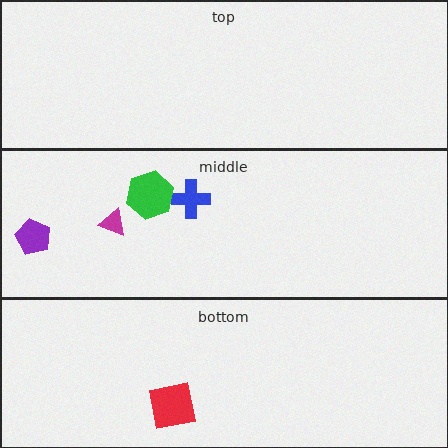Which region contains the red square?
The bottom region.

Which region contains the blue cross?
The middle region.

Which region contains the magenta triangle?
The middle region.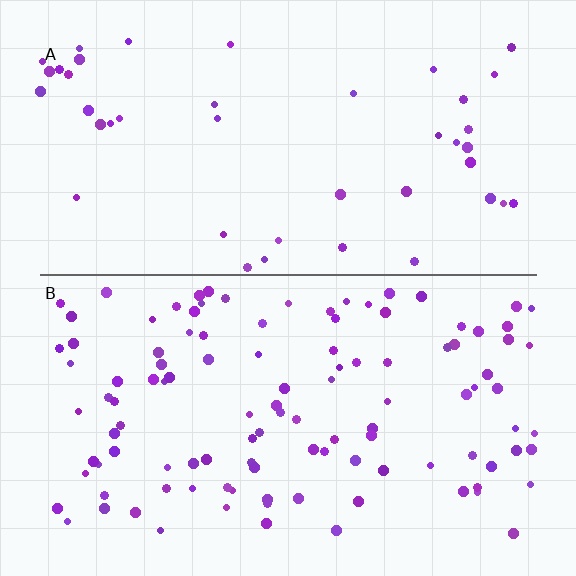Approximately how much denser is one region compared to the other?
Approximately 2.6× — region B over region A.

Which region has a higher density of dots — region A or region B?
B (the bottom).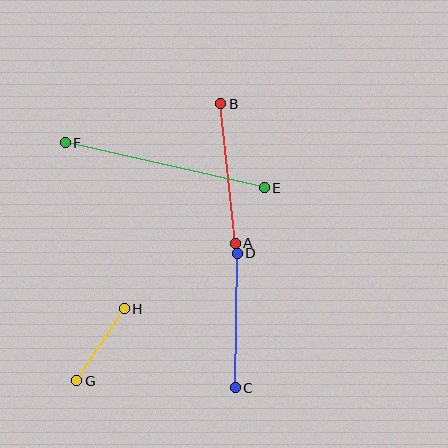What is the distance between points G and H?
The distance is approximately 86 pixels.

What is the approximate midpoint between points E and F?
The midpoint is at approximately (165, 165) pixels.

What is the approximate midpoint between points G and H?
The midpoint is at approximately (101, 345) pixels.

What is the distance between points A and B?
The distance is approximately 140 pixels.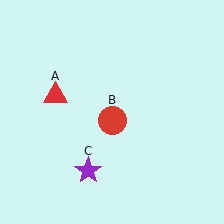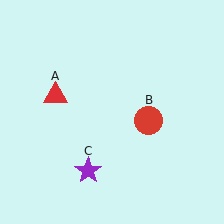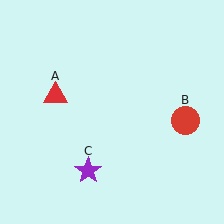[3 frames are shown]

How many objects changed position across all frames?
1 object changed position: red circle (object B).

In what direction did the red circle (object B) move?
The red circle (object B) moved right.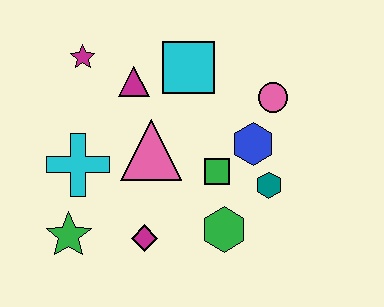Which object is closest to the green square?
The blue hexagon is closest to the green square.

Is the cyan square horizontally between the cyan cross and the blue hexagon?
Yes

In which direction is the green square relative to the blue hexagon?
The green square is to the left of the blue hexagon.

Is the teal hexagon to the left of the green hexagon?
No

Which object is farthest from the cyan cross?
The pink circle is farthest from the cyan cross.